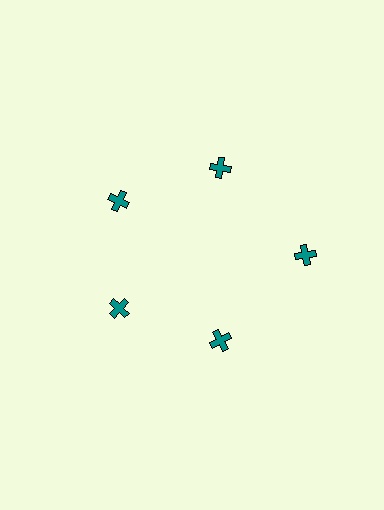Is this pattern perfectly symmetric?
No. The 5 teal crosses are arranged in a ring, but one element near the 3 o'clock position is pushed outward from the center, breaking the 5-fold rotational symmetry.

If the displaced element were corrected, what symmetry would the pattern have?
It would have 5-fold rotational symmetry — the pattern would map onto itself every 72 degrees.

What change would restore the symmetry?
The symmetry would be restored by moving it inward, back onto the ring so that all 5 crosses sit at equal angles and equal distance from the center.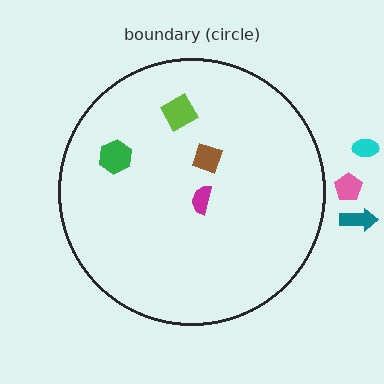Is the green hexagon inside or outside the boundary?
Inside.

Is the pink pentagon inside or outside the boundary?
Outside.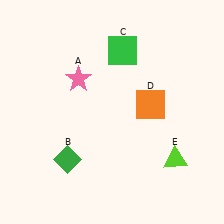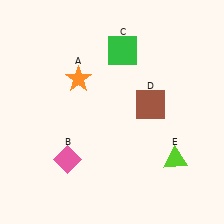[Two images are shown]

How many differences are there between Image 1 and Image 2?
There are 3 differences between the two images.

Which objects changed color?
A changed from pink to orange. B changed from green to pink. D changed from orange to brown.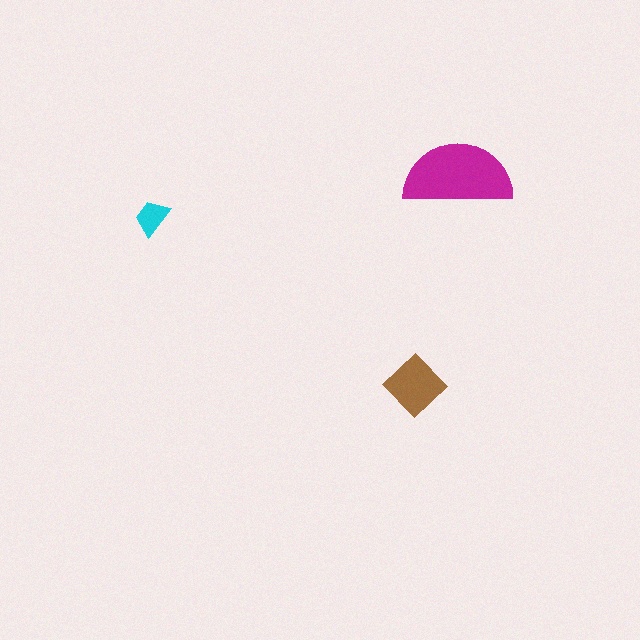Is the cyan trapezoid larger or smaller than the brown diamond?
Smaller.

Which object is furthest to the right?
The magenta semicircle is rightmost.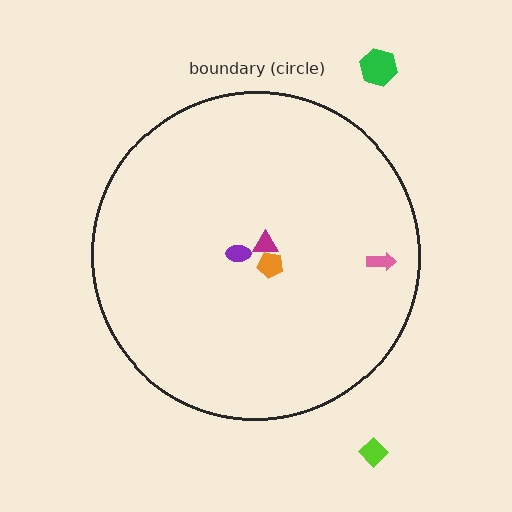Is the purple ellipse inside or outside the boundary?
Inside.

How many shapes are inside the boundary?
4 inside, 2 outside.